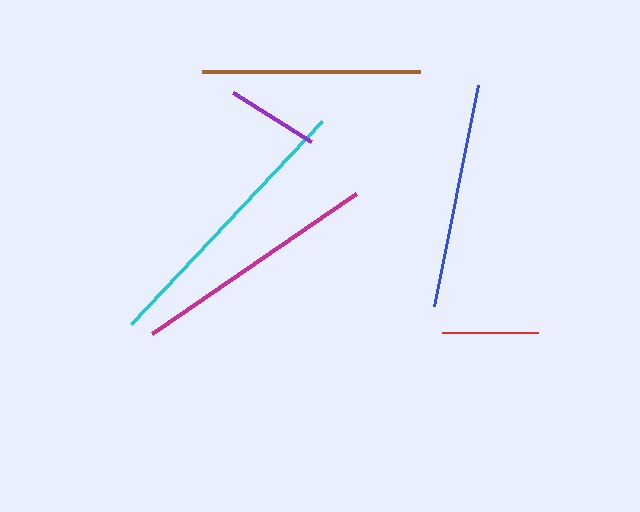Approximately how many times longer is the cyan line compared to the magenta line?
The cyan line is approximately 1.1 times the length of the magenta line.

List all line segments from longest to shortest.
From longest to shortest: cyan, magenta, blue, brown, red, purple.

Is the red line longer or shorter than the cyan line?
The cyan line is longer than the red line.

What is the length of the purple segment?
The purple segment is approximately 93 pixels long.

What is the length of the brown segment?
The brown segment is approximately 218 pixels long.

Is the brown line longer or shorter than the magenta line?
The magenta line is longer than the brown line.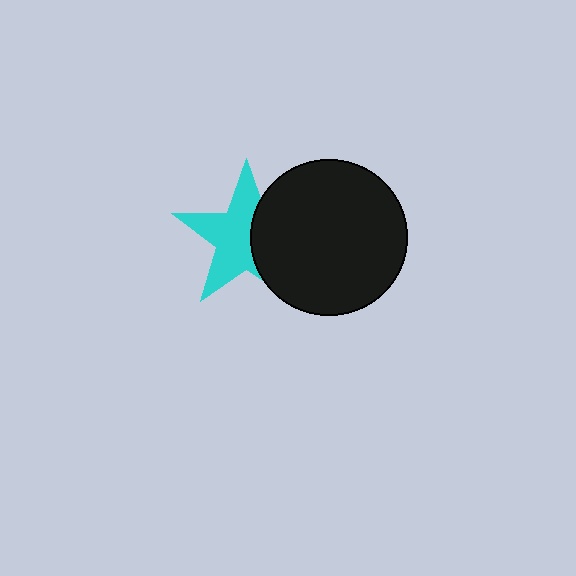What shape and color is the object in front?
The object in front is a black circle.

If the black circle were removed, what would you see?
You would see the complete cyan star.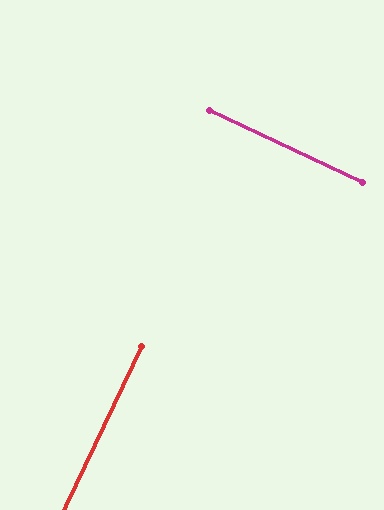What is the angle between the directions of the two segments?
Approximately 90 degrees.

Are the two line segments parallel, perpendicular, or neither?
Perpendicular — they meet at approximately 90°.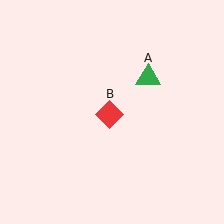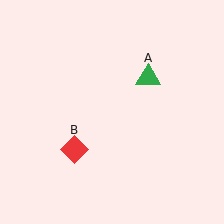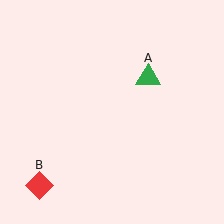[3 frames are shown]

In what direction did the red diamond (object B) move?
The red diamond (object B) moved down and to the left.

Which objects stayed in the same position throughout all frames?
Green triangle (object A) remained stationary.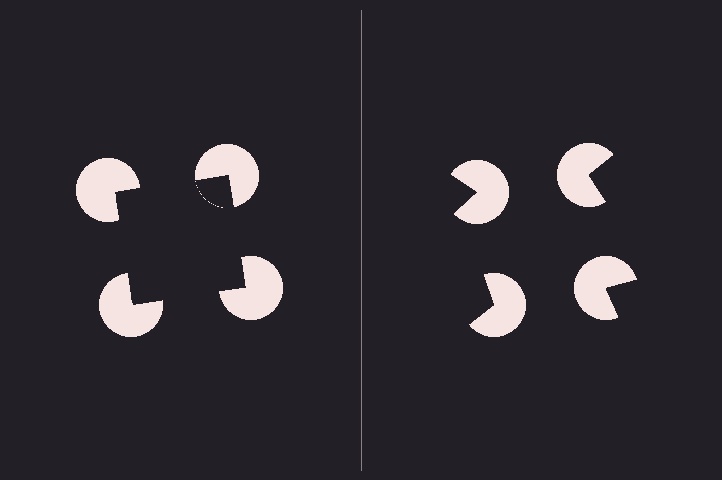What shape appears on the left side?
An illusory square.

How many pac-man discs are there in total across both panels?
8 — 4 on each side.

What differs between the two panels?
The pac-man discs are positioned identically on both sides; only the wedge orientations differ. On the left they align to a square; on the right they are misaligned.